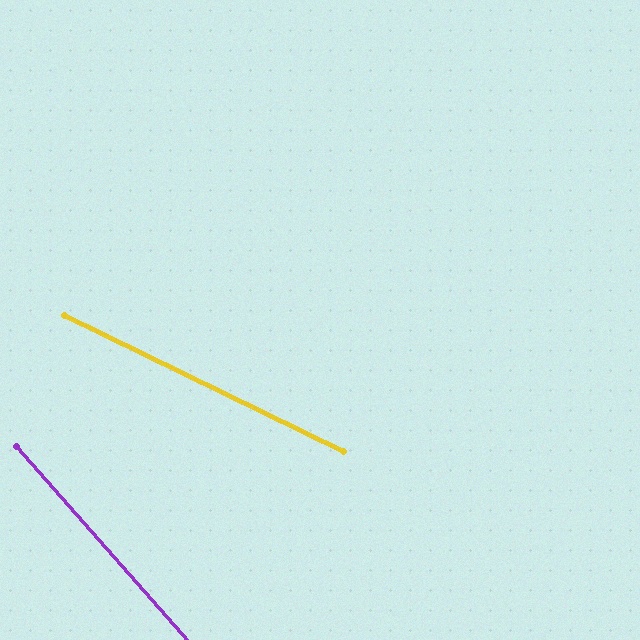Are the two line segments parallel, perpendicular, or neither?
Neither parallel nor perpendicular — they differ by about 23°.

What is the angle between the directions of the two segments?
Approximately 23 degrees.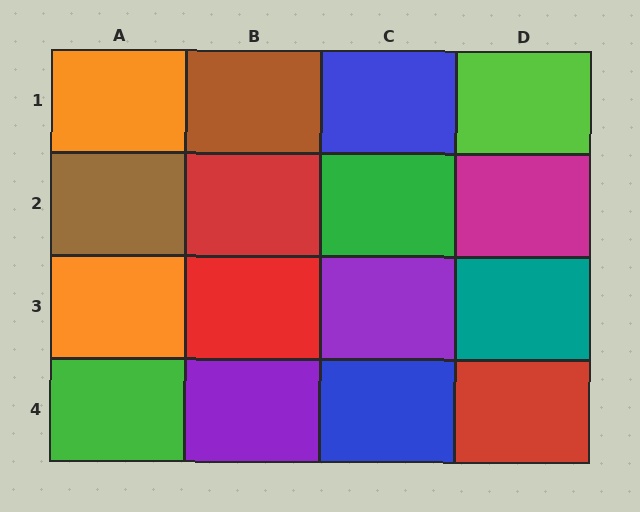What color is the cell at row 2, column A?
Brown.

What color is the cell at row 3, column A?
Orange.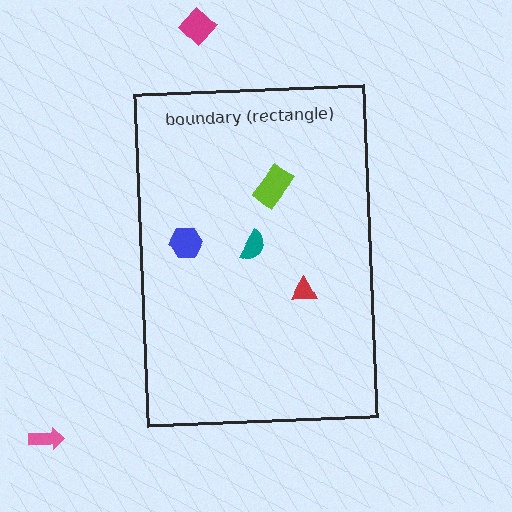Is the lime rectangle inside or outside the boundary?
Inside.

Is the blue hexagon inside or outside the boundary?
Inside.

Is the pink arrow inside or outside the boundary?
Outside.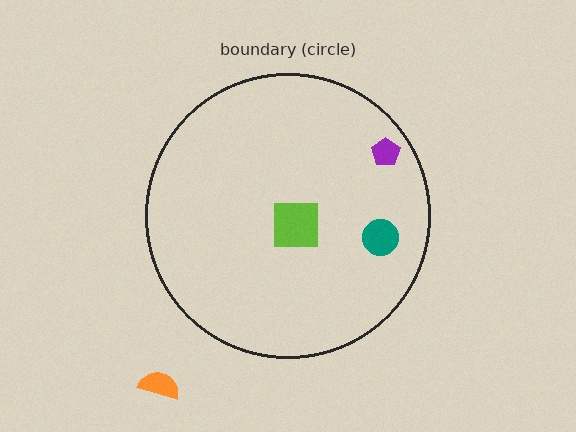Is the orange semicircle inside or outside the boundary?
Outside.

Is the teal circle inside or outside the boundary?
Inside.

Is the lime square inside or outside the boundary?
Inside.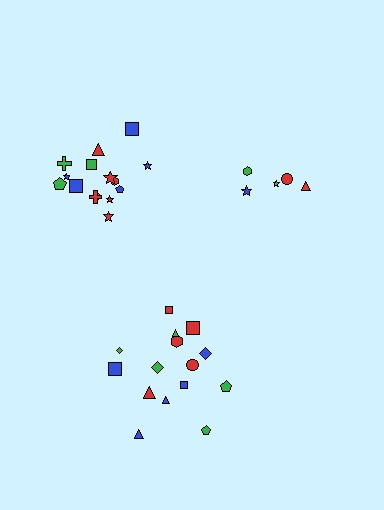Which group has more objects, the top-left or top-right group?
The top-left group.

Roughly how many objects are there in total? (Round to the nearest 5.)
Roughly 35 objects in total.